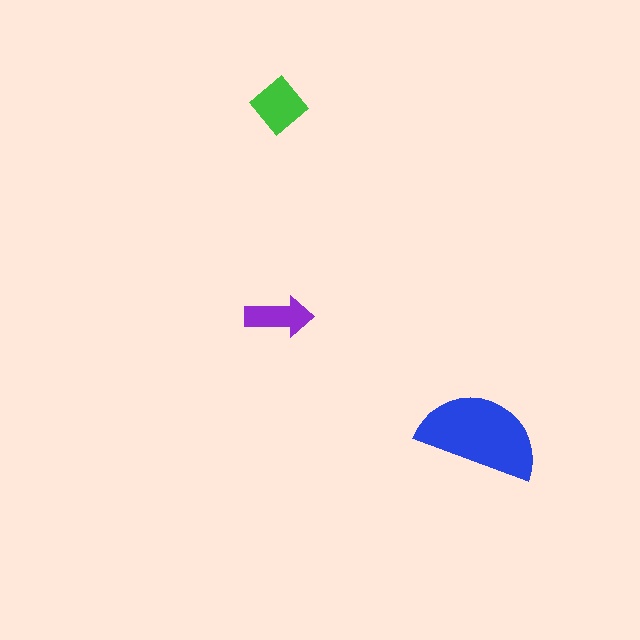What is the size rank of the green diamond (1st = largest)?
2nd.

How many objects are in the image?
There are 3 objects in the image.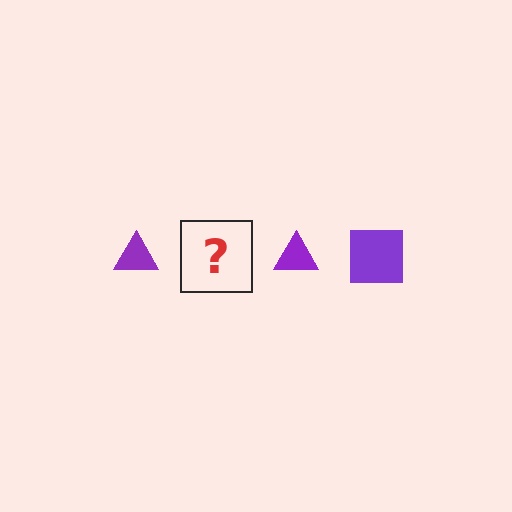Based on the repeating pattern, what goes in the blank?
The blank should be a purple square.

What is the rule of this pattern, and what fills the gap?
The rule is that the pattern cycles through triangle, square shapes in purple. The gap should be filled with a purple square.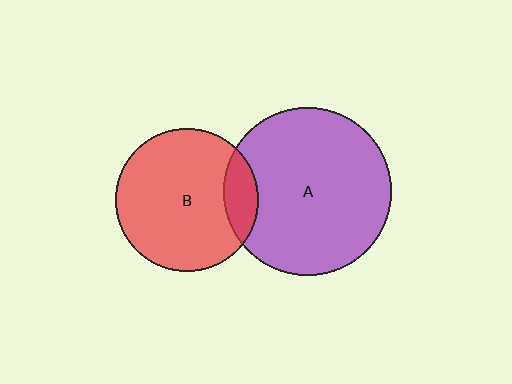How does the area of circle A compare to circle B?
Approximately 1.4 times.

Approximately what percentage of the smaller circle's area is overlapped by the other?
Approximately 15%.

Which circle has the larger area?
Circle A (purple).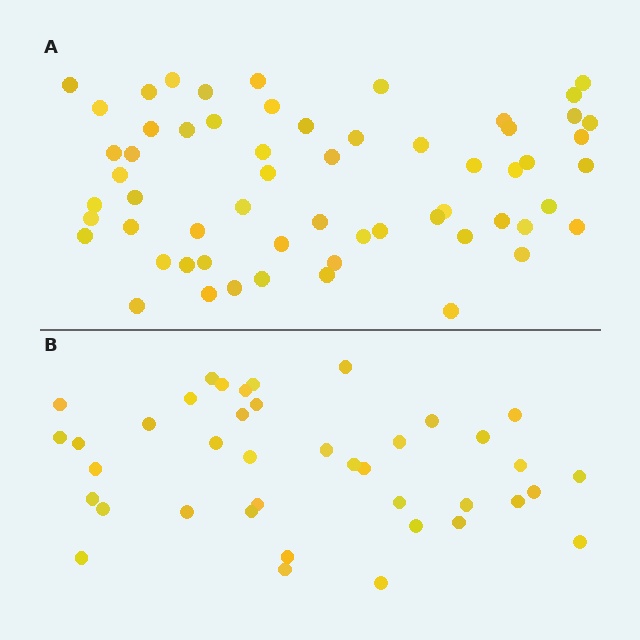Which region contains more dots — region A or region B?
Region A (the top region) has more dots.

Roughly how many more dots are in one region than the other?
Region A has approximately 20 more dots than region B.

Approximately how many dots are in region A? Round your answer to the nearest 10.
About 60 dots.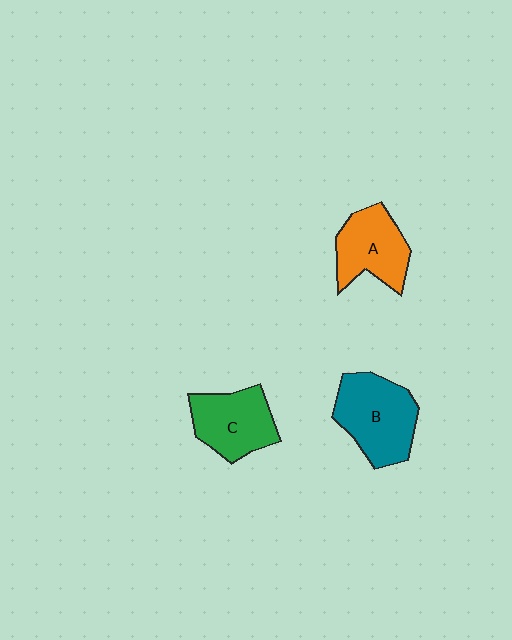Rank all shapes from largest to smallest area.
From largest to smallest: B (teal), C (green), A (orange).